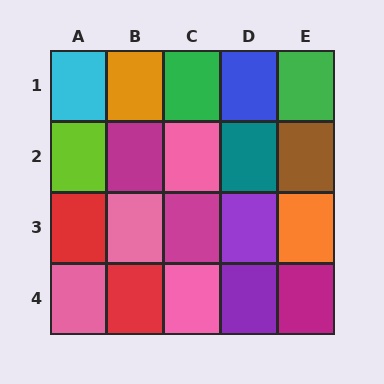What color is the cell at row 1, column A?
Cyan.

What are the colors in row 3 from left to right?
Red, pink, magenta, purple, orange.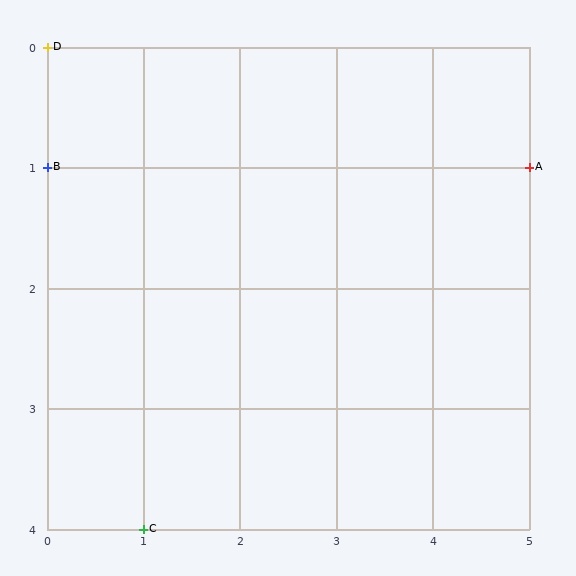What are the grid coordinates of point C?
Point C is at grid coordinates (1, 4).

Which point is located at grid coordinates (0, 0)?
Point D is at (0, 0).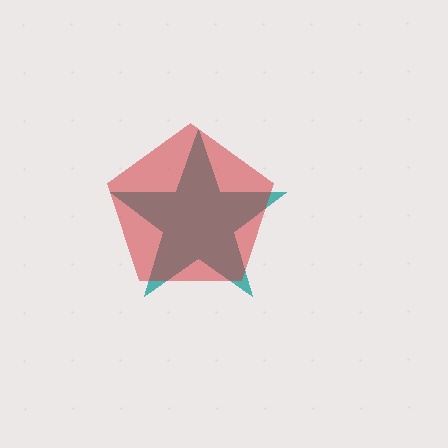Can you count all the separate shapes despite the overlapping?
Yes, there are 2 separate shapes.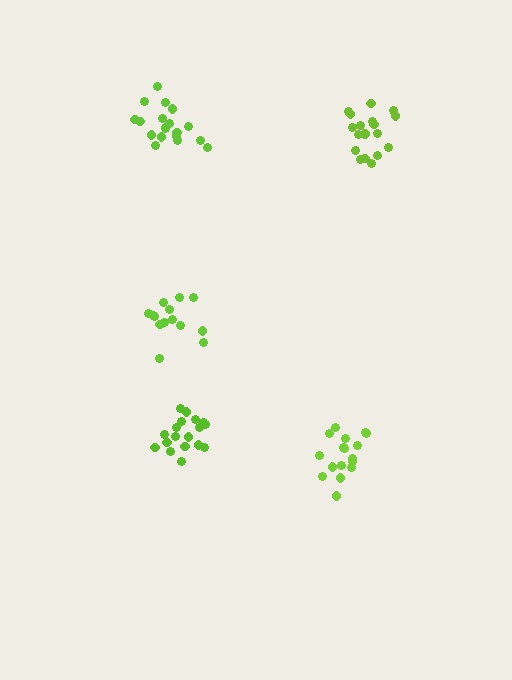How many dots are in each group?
Group 1: 18 dots, Group 2: 15 dots, Group 3: 17 dots, Group 4: 18 dots, Group 5: 19 dots (87 total).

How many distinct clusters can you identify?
There are 5 distinct clusters.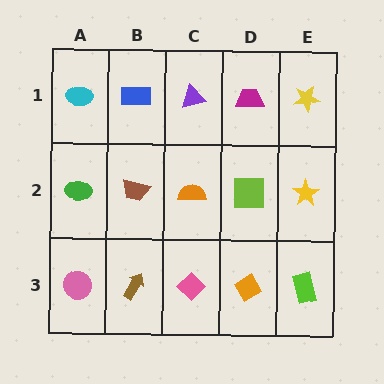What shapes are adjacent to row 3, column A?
A green ellipse (row 2, column A), a brown arrow (row 3, column B).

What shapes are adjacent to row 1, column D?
A lime square (row 2, column D), a purple triangle (row 1, column C), a yellow star (row 1, column E).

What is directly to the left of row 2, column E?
A lime square.